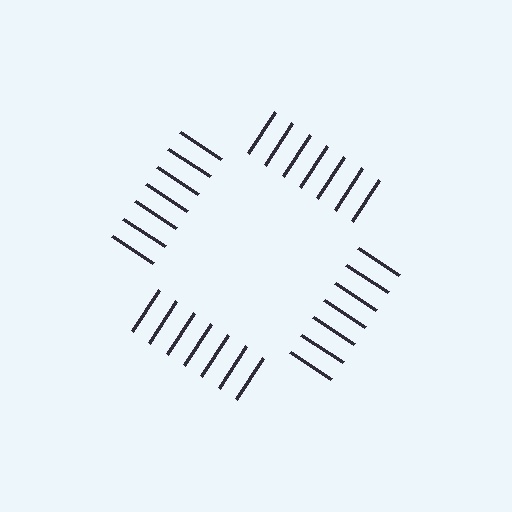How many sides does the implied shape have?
4 sides — the line-ends trace a square.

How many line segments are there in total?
28 — 7 along each of the 4 edges.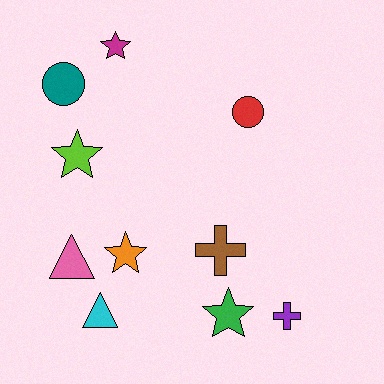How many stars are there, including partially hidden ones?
There are 4 stars.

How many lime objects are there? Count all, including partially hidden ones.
There is 1 lime object.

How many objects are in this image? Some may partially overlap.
There are 10 objects.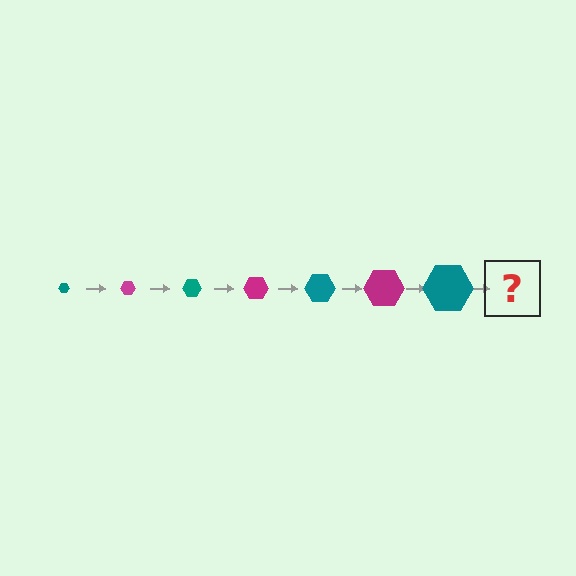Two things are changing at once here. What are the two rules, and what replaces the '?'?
The two rules are that the hexagon grows larger each step and the color cycles through teal and magenta. The '?' should be a magenta hexagon, larger than the previous one.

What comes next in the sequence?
The next element should be a magenta hexagon, larger than the previous one.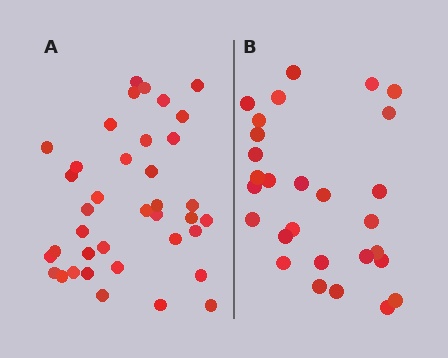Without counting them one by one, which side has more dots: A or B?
Region A (the left region) has more dots.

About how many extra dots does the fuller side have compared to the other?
Region A has roughly 10 or so more dots than region B.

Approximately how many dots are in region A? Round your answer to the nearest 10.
About 40 dots. (The exact count is 38, which rounds to 40.)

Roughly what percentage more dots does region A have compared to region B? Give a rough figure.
About 35% more.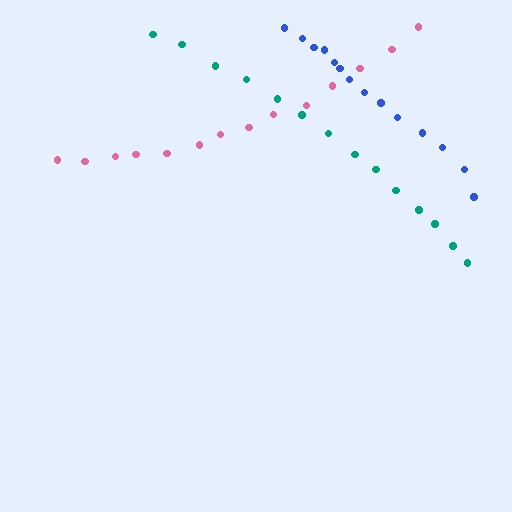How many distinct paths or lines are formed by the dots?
There are 3 distinct paths.